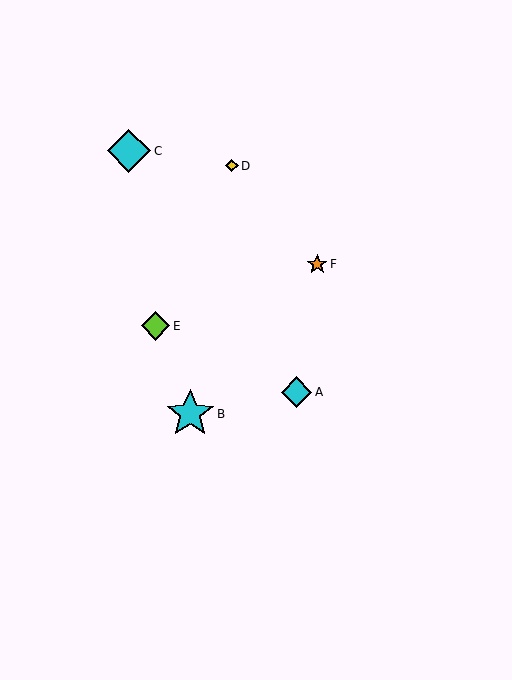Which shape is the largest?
The cyan star (labeled B) is the largest.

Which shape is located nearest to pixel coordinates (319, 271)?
The orange star (labeled F) at (317, 264) is nearest to that location.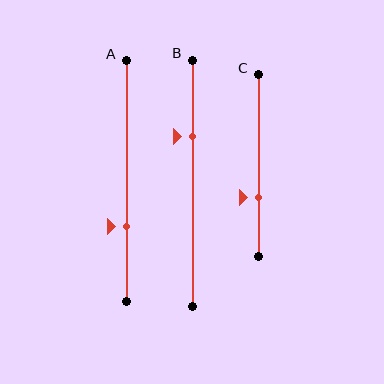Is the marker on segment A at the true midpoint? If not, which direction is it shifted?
No, the marker on segment A is shifted downward by about 19% of the segment length.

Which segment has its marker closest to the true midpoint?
Segment C has its marker closest to the true midpoint.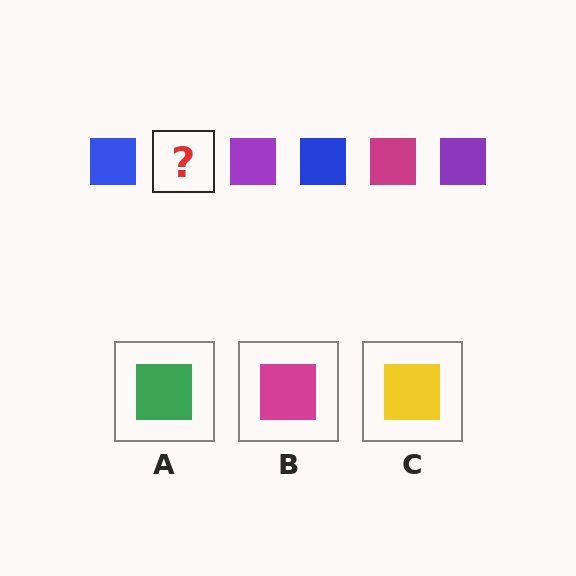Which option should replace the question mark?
Option B.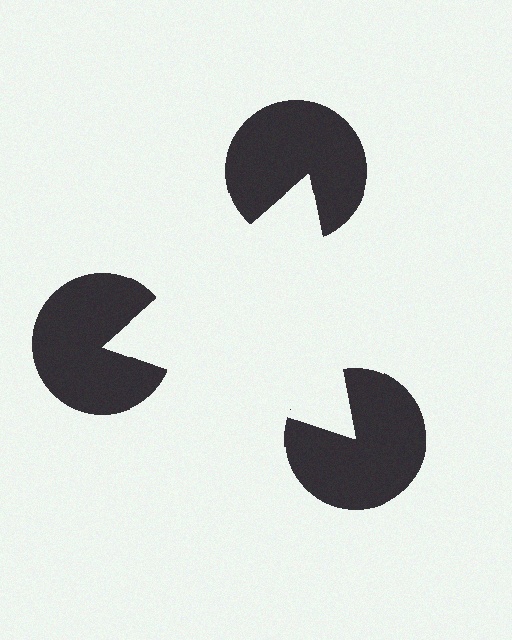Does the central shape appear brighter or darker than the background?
It typically appears slightly brighter than the background, even though no actual brightness change is drawn.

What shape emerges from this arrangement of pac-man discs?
An illusory triangle — its edges are inferred from the aligned wedge cuts in the pac-man discs, not physically drawn.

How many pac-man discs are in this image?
There are 3 — one at each vertex of the illusory triangle.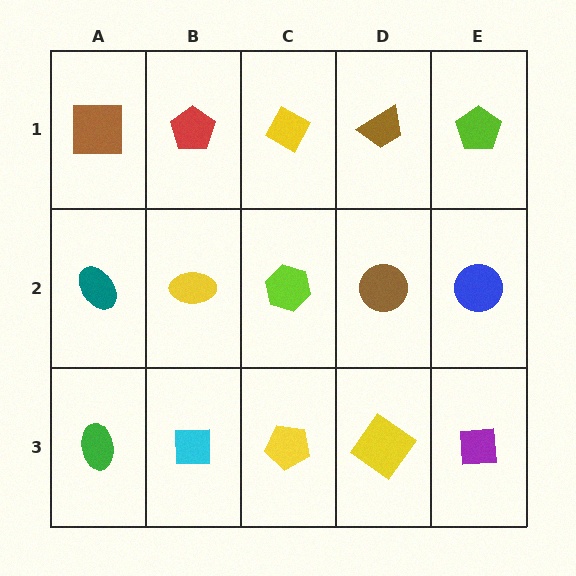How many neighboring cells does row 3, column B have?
3.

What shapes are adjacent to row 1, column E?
A blue circle (row 2, column E), a brown trapezoid (row 1, column D).